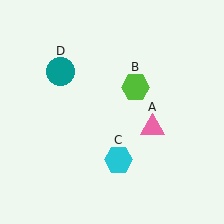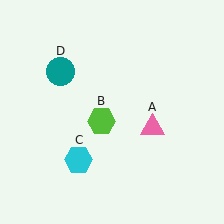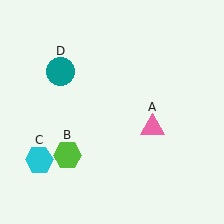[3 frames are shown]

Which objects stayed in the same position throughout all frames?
Pink triangle (object A) and teal circle (object D) remained stationary.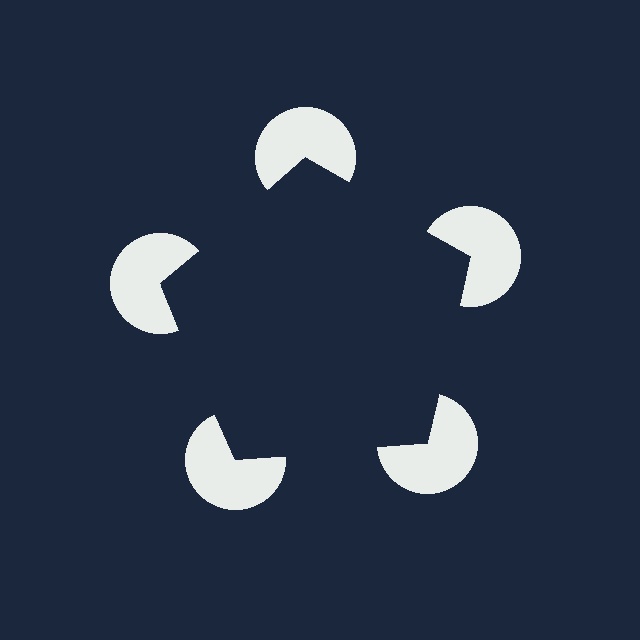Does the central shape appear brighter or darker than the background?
It typically appears slightly darker than the background, even though no actual brightness change is drawn.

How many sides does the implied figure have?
5 sides.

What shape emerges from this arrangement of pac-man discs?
An illusory pentagon — its edges are inferred from the aligned wedge cuts in the pac-man discs, not physically drawn.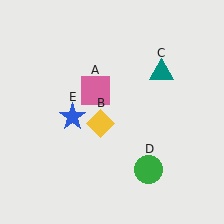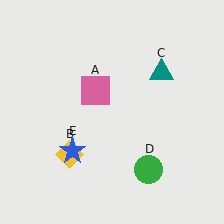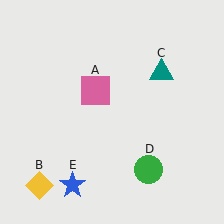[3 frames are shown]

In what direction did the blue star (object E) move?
The blue star (object E) moved down.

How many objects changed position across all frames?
2 objects changed position: yellow diamond (object B), blue star (object E).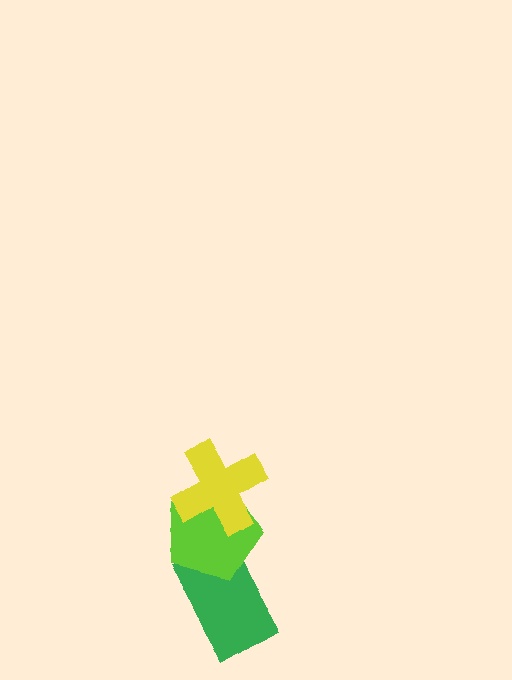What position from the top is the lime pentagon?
The lime pentagon is 2nd from the top.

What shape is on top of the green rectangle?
The lime pentagon is on top of the green rectangle.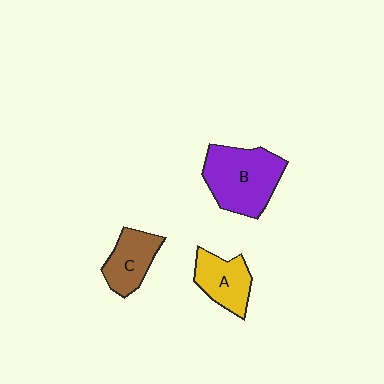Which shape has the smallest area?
Shape C (brown).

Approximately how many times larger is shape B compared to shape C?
Approximately 1.7 times.